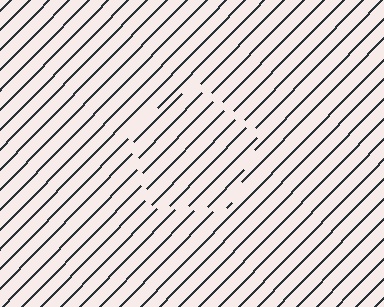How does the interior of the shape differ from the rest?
The interior of the shape contains the same grating, shifted by half a period — the contour is defined by the phase discontinuity where line-ends from the inner and outer gratings abut.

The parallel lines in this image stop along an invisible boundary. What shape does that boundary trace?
An illusory pentagon. The interior of the shape contains the same grating, shifted by half a period — the contour is defined by the phase discontinuity where line-ends from the inner and outer gratings abut.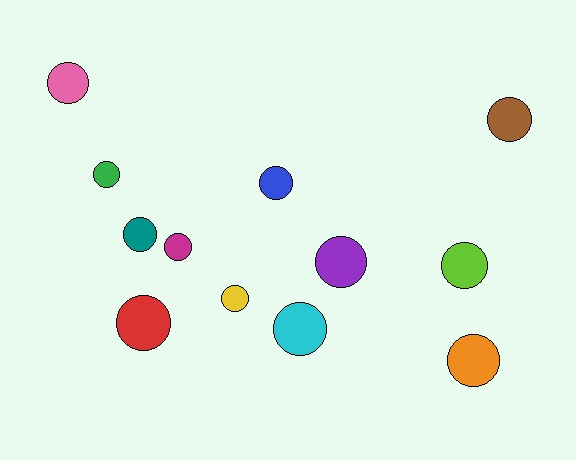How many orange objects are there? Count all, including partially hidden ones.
There is 1 orange object.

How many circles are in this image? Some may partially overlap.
There are 12 circles.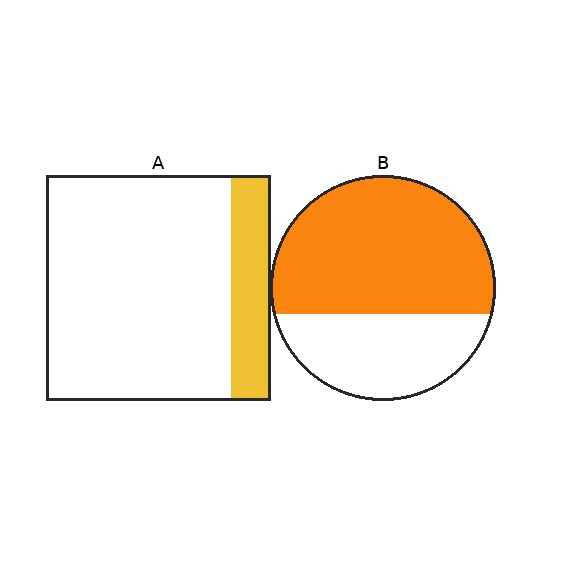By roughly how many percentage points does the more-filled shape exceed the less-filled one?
By roughly 45 percentage points (B over A).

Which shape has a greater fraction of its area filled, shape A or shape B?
Shape B.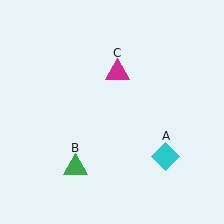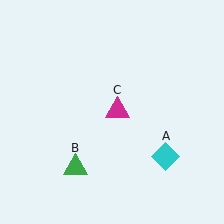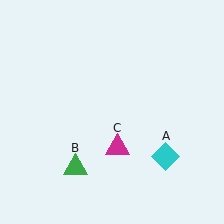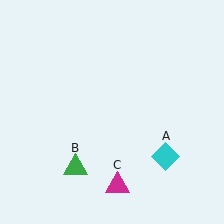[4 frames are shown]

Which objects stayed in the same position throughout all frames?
Cyan diamond (object A) and green triangle (object B) remained stationary.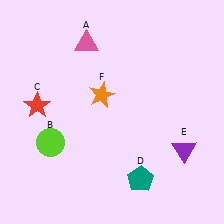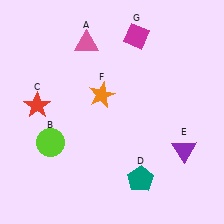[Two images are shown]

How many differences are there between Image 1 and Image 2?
There is 1 difference between the two images.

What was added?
A magenta diamond (G) was added in Image 2.